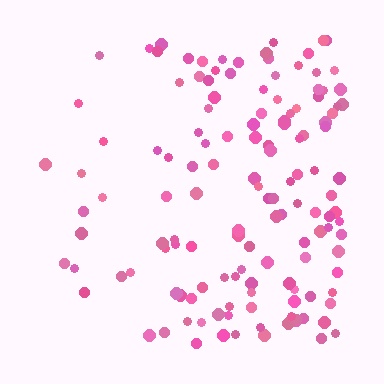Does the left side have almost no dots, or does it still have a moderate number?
Still a moderate number, just noticeably fewer than the right.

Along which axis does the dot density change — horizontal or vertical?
Horizontal.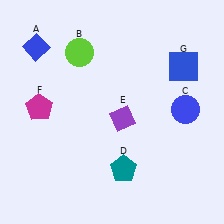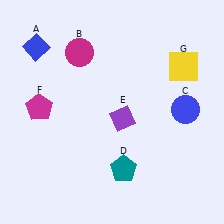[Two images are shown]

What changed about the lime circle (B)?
In Image 1, B is lime. In Image 2, it changed to magenta.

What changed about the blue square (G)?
In Image 1, G is blue. In Image 2, it changed to yellow.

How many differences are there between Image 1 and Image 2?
There are 2 differences between the two images.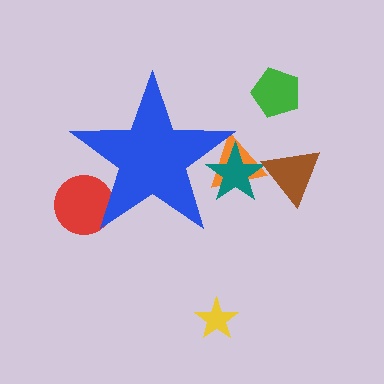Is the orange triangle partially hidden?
Yes, the orange triangle is partially hidden behind the blue star.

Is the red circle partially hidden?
Yes, the red circle is partially hidden behind the blue star.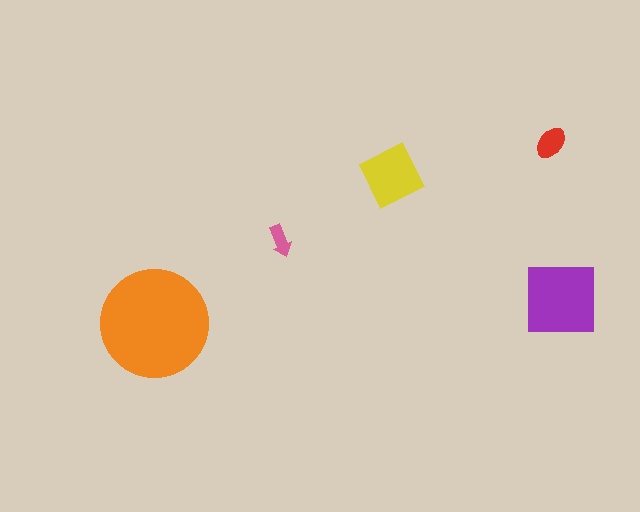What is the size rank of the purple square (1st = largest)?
2nd.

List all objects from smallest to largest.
The pink arrow, the red ellipse, the yellow diamond, the purple square, the orange circle.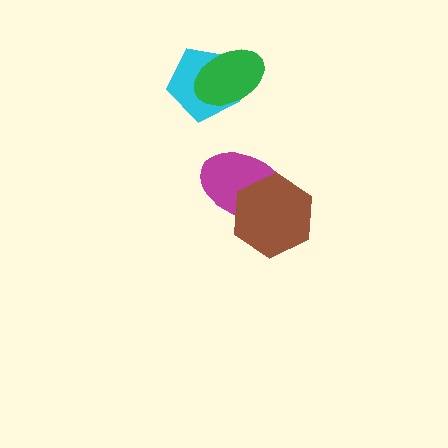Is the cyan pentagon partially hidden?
Yes, it is partially covered by another shape.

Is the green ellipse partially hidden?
No, no other shape covers it.